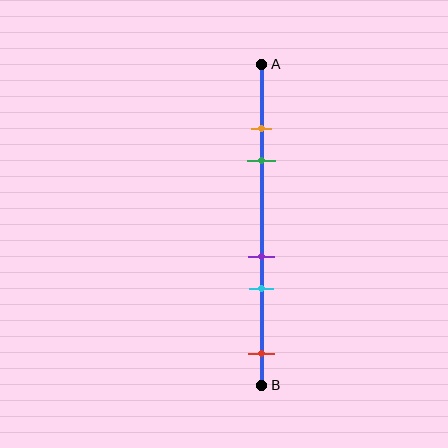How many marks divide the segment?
There are 5 marks dividing the segment.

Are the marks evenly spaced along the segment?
No, the marks are not evenly spaced.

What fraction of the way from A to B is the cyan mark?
The cyan mark is approximately 70% (0.7) of the way from A to B.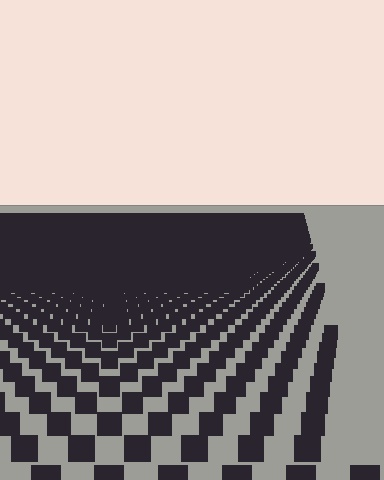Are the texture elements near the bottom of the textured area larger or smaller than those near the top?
Larger. Near the bottom, elements are closer to the viewer and appear at a bigger on-screen size.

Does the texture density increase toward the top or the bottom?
Density increases toward the top.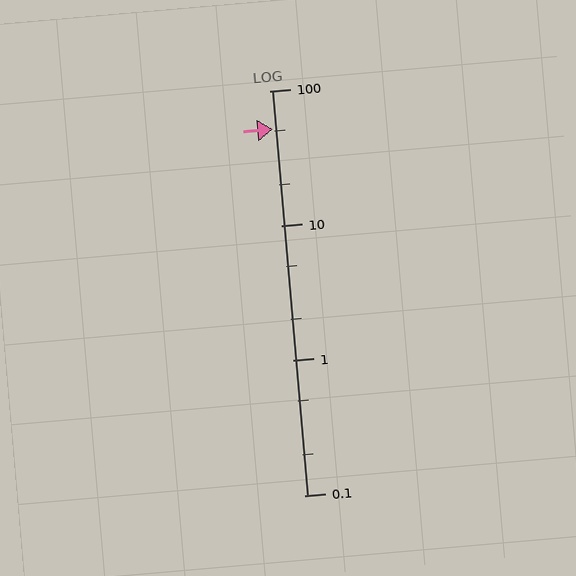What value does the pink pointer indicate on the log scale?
The pointer indicates approximately 52.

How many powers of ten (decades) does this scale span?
The scale spans 3 decades, from 0.1 to 100.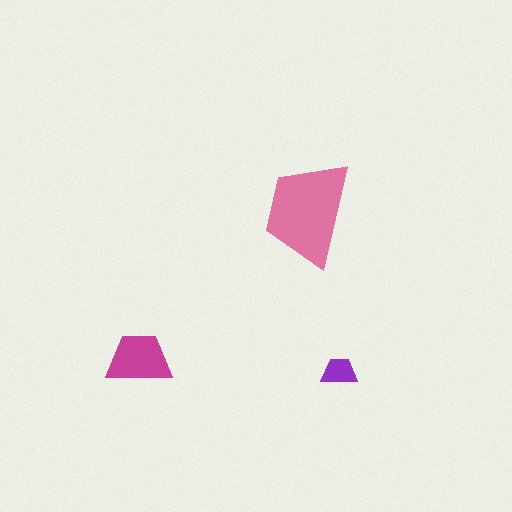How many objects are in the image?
There are 3 objects in the image.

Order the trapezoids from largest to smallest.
the pink one, the magenta one, the purple one.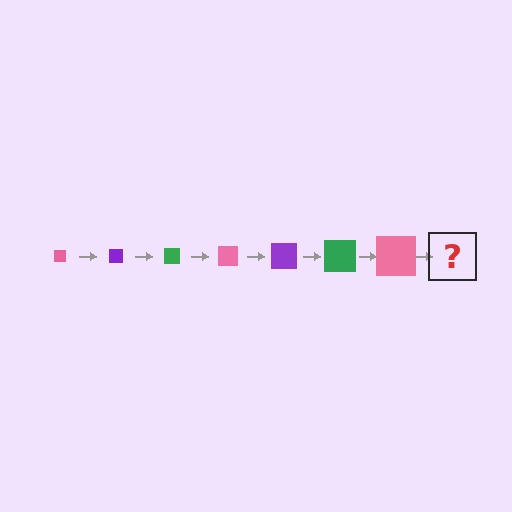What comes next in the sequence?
The next element should be a purple square, larger than the previous one.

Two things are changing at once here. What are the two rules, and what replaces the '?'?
The two rules are that the square grows larger each step and the color cycles through pink, purple, and green. The '?' should be a purple square, larger than the previous one.